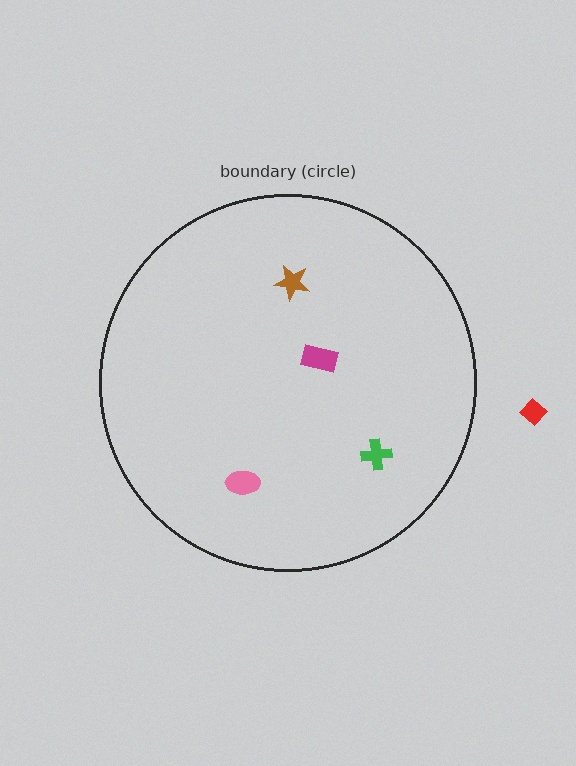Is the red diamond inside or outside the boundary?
Outside.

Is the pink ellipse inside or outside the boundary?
Inside.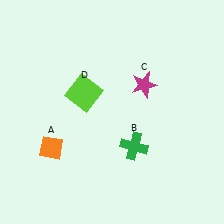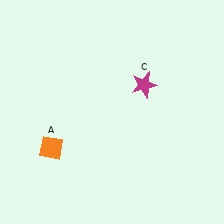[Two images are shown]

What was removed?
The lime square (D), the green cross (B) were removed in Image 2.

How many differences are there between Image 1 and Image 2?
There are 2 differences between the two images.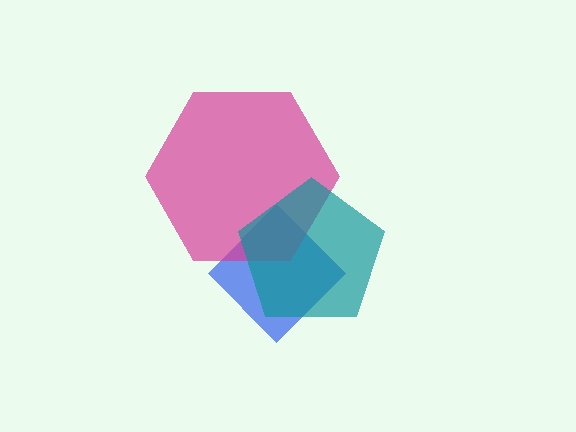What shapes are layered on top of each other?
The layered shapes are: a blue diamond, a magenta hexagon, a teal pentagon.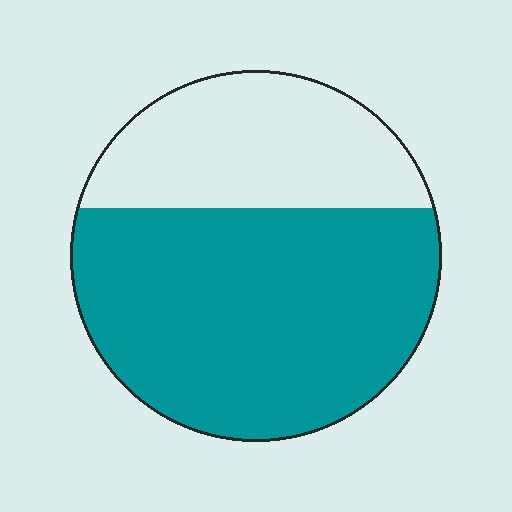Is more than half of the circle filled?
Yes.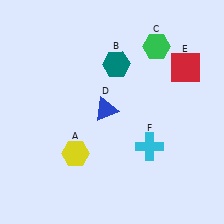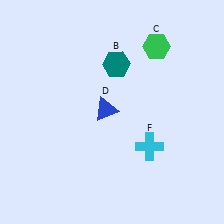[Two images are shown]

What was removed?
The red square (E), the yellow hexagon (A) were removed in Image 2.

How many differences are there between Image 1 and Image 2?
There are 2 differences between the two images.